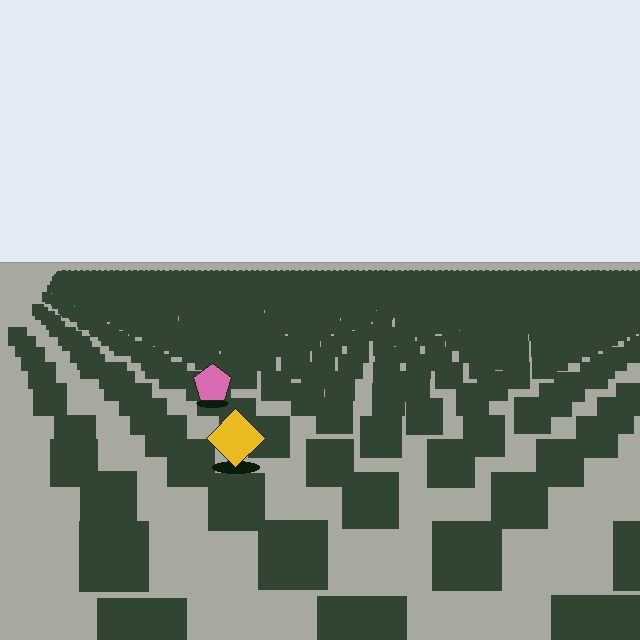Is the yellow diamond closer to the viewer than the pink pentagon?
Yes. The yellow diamond is closer — you can tell from the texture gradient: the ground texture is coarser near it.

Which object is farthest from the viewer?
The pink pentagon is farthest from the viewer. It appears smaller and the ground texture around it is denser.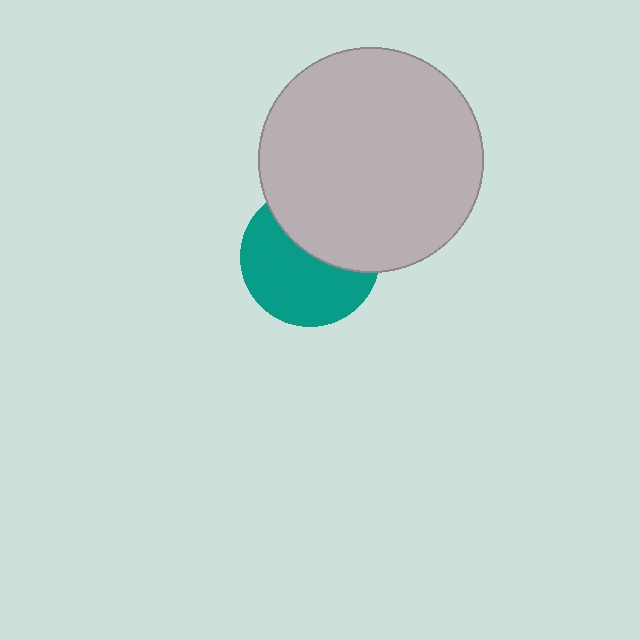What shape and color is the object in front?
The object in front is a light gray circle.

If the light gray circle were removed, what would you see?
You would see the complete teal circle.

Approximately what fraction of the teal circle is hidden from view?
Roughly 42% of the teal circle is hidden behind the light gray circle.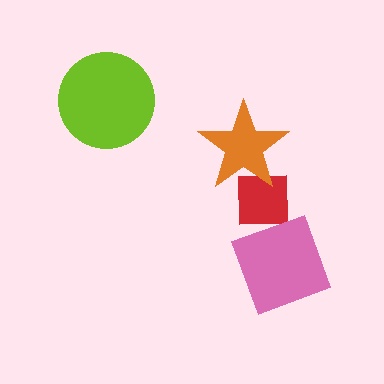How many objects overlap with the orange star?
1 object overlaps with the orange star.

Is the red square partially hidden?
Yes, it is partially covered by another shape.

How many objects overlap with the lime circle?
0 objects overlap with the lime circle.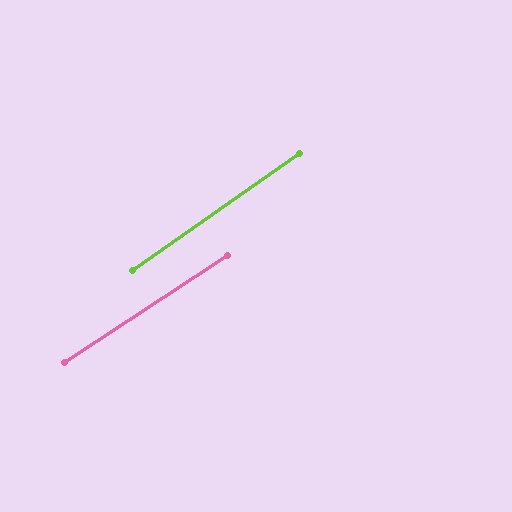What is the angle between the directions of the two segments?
Approximately 2 degrees.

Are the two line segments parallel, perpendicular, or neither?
Parallel — their directions differ by only 1.7°.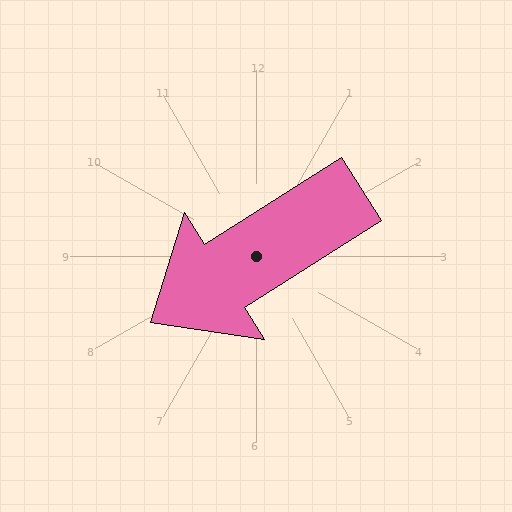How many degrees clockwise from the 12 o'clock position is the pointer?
Approximately 238 degrees.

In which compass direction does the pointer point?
Southwest.